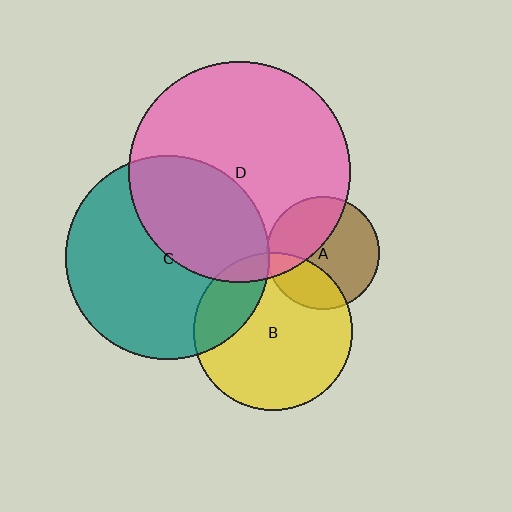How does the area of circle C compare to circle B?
Approximately 1.7 times.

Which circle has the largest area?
Circle D (pink).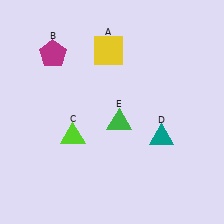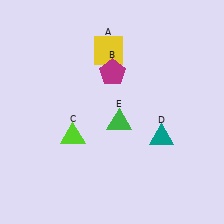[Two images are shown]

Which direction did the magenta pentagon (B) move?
The magenta pentagon (B) moved right.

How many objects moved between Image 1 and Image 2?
1 object moved between the two images.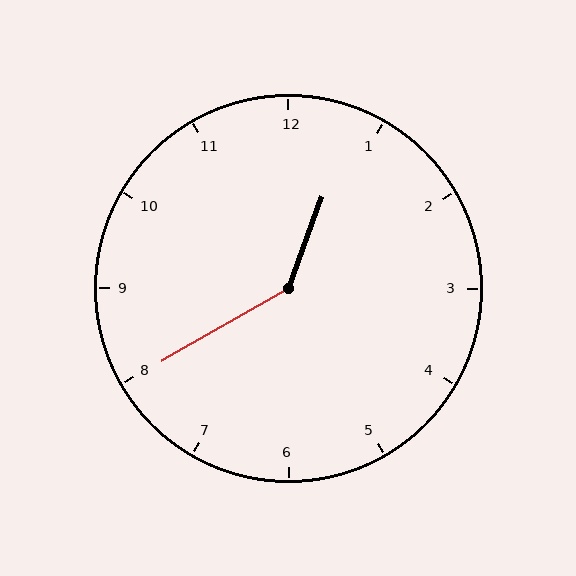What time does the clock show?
12:40.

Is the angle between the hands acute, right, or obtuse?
It is obtuse.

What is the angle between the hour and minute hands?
Approximately 140 degrees.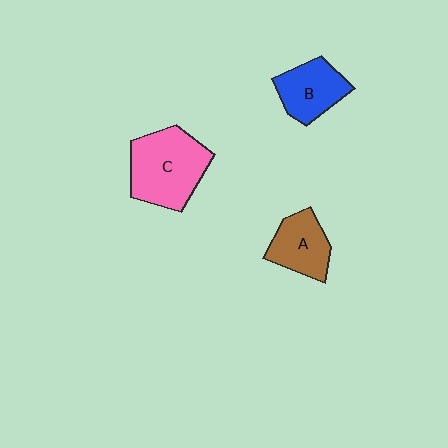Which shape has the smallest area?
Shape A (brown).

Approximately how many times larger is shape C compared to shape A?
Approximately 1.6 times.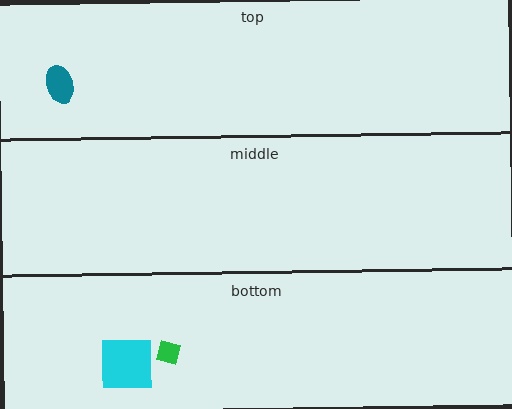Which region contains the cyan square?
The bottom region.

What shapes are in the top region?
The teal ellipse.